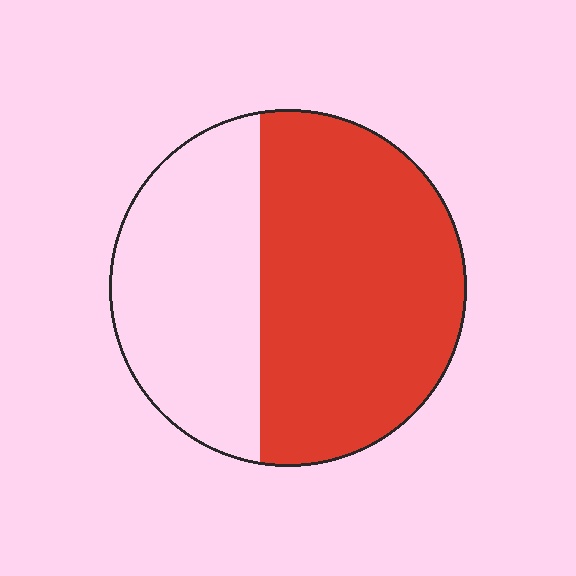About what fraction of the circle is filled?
About three fifths (3/5).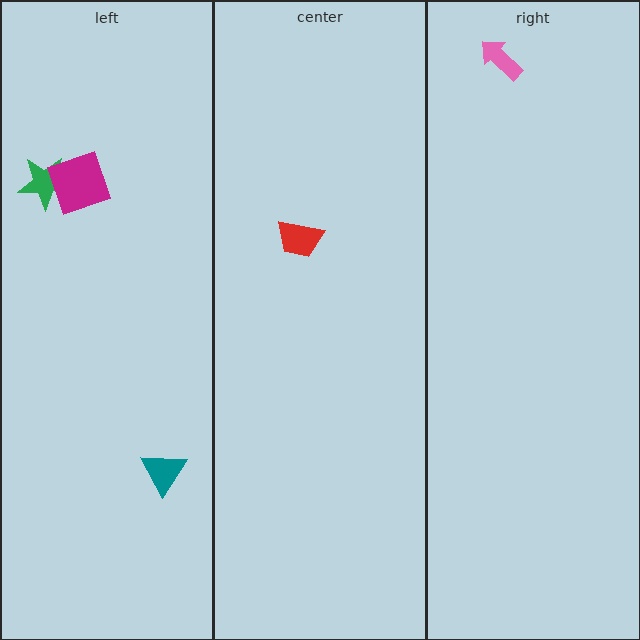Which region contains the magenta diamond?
The left region.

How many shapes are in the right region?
1.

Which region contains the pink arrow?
The right region.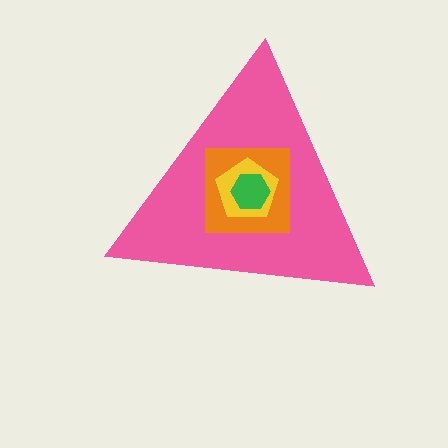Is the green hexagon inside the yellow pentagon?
Yes.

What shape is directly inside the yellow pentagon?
The green hexagon.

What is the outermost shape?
The pink triangle.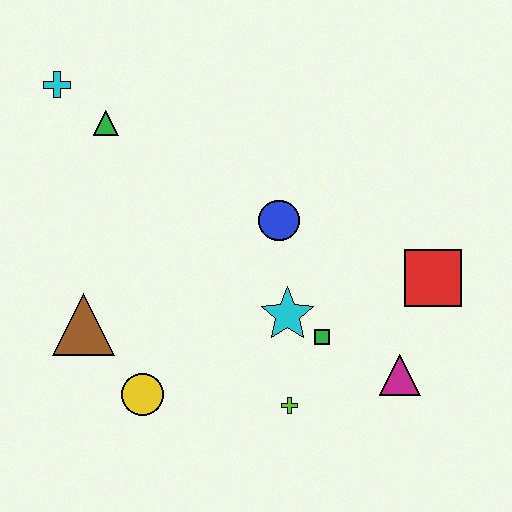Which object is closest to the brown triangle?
The yellow circle is closest to the brown triangle.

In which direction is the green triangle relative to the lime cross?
The green triangle is above the lime cross.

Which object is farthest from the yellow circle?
The cyan cross is farthest from the yellow circle.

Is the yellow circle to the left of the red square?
Yes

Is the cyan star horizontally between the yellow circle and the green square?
Yes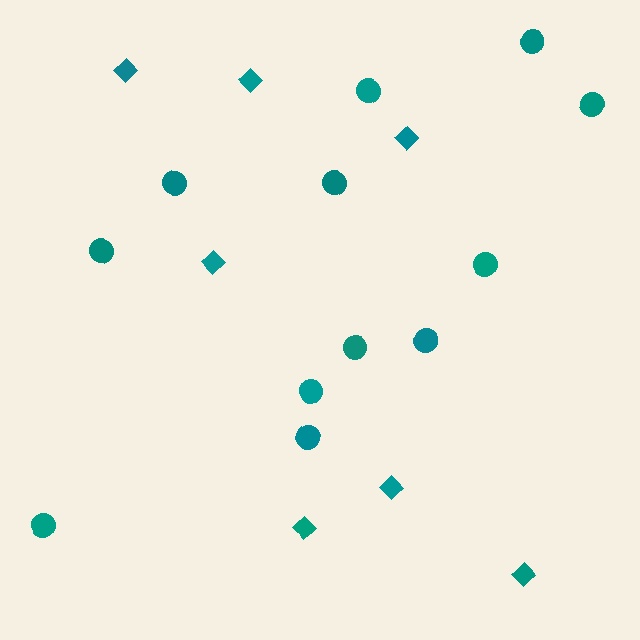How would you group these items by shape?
There are 2 groups: one group of circles (12) and one group of diamonds (7).